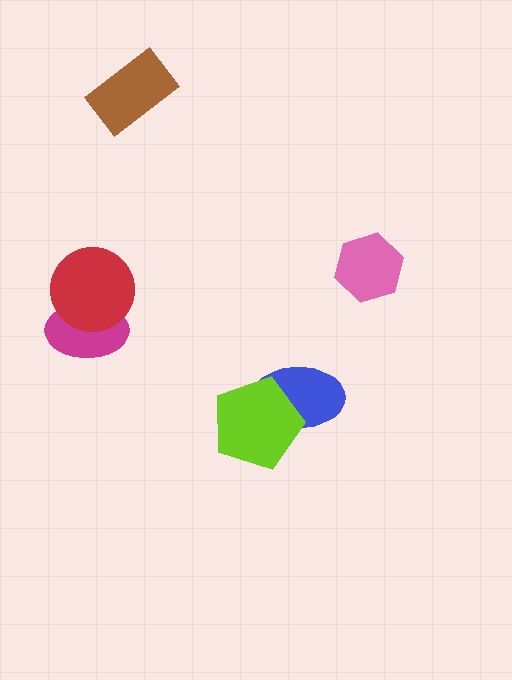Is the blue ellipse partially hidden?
Yes, it is partially covered by another shape.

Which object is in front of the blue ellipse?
The lime pentagon is in front of the blue ellipse.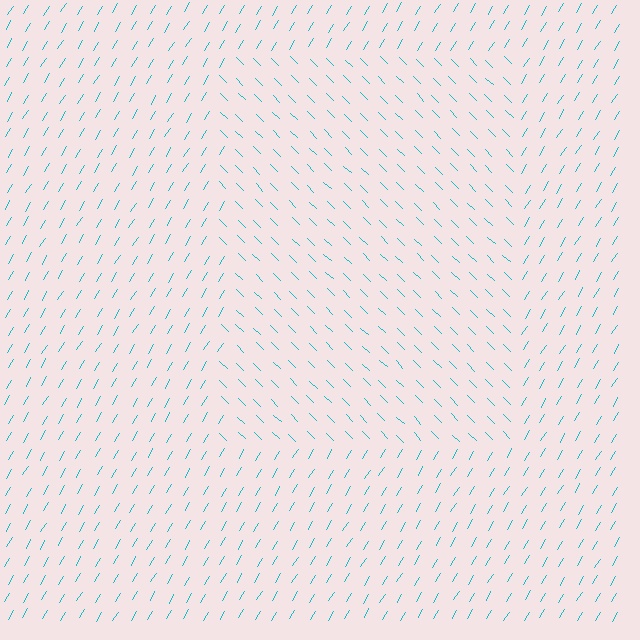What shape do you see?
I see a rectangle.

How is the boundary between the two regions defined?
The boundary is defined purely by a change in line orientation (approximately 76 degrees difference). All lines are the same color and thickness.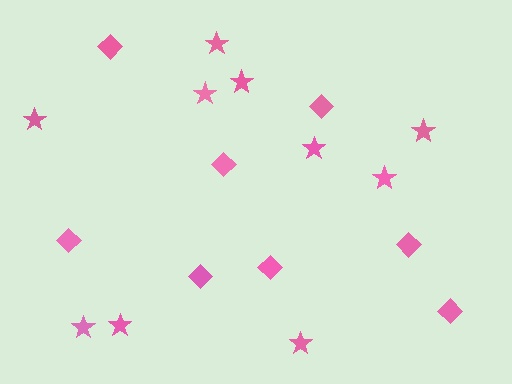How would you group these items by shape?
There are 2 groups: one group of diamonds (8) and one group of stars (10).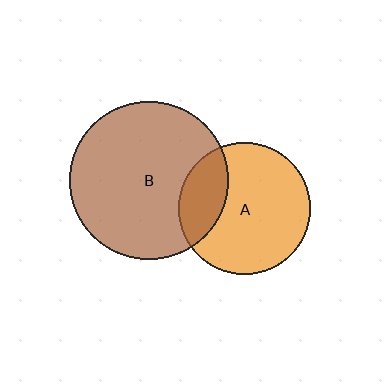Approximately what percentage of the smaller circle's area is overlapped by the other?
Approximately 25%.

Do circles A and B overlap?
Yes.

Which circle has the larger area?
Circle B (brown).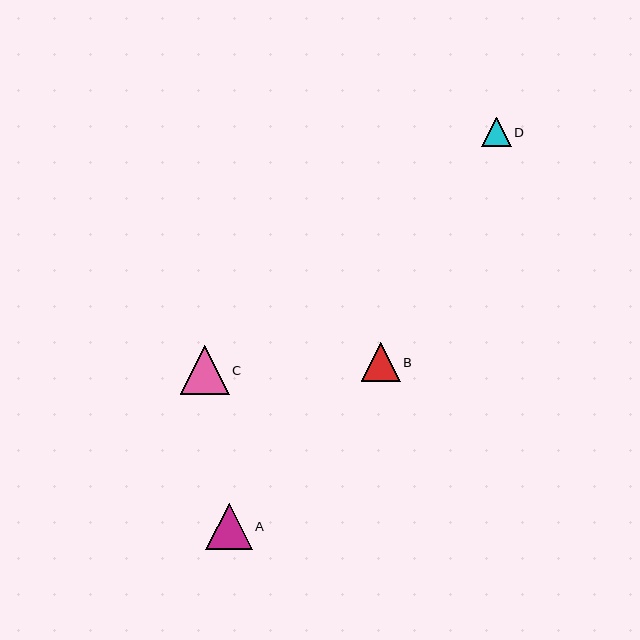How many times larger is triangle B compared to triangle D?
Triangle B is approximately 1.3 times the size of triangle D.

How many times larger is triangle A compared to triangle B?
Triangle A is approximately 1.2 times the size of triangle B.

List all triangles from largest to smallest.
From largest to smallest: C, A, B, D.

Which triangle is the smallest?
Triangle D is the smallest with a size of approximately 30 pixels.